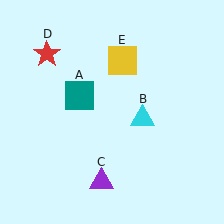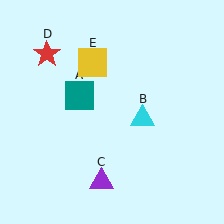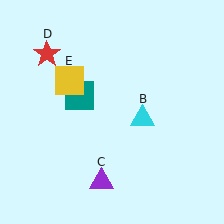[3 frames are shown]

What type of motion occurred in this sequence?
The yellow square (object E) rotated counterclockwise around the center of the scene.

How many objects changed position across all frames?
1 object changed position: yellow square (object E).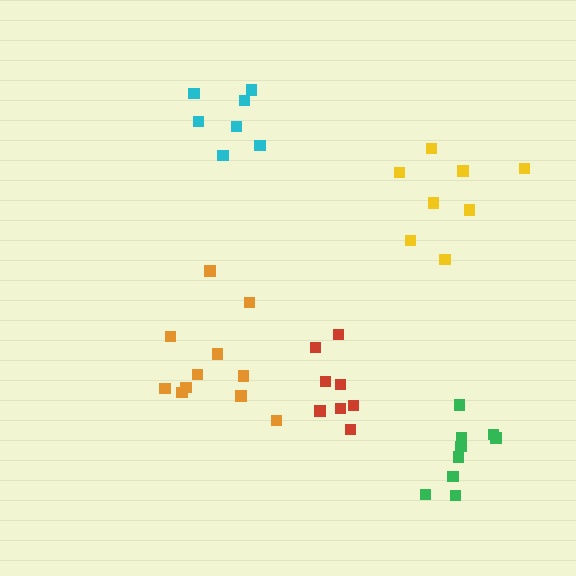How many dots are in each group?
Group 1: 9 dots, Group 2: 8 dots, Group 3: 11 dots, Group 4: 7 dots, Group 5: 8 dots (43 total).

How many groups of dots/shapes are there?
There are 5 groups.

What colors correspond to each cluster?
The clusters are colored: green, red, orange, cyan, yellow.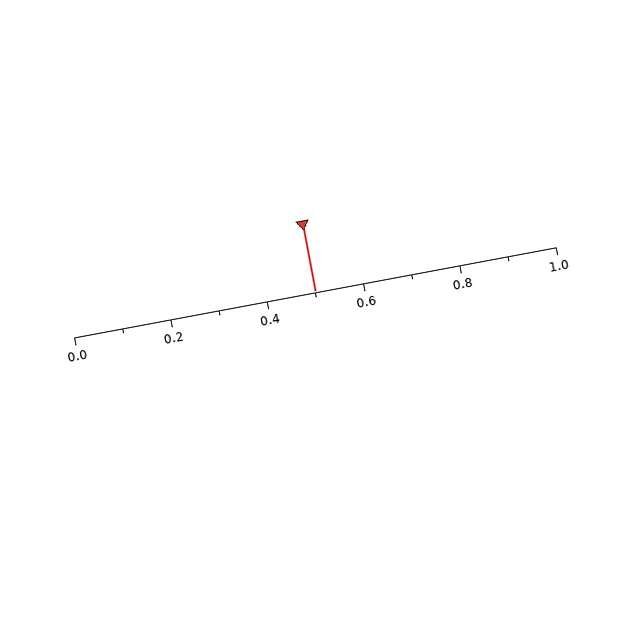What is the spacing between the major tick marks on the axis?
The major ticks are spaced 0.2 apart.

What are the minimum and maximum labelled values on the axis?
The axis runs from 0.0 to 1.0.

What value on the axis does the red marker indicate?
The marker indicates approximately 0.5.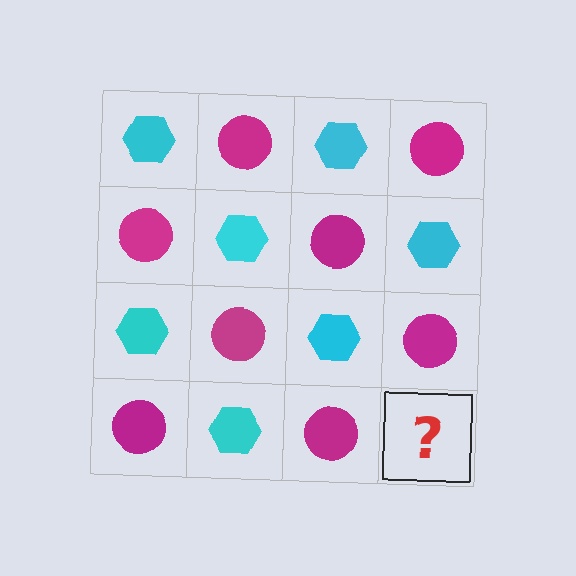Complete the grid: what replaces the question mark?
The question mark should be replaced with a cyan hexagon.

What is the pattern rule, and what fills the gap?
The rule is that it alternates cyan hexagon and magenta circle in a checkerboard pattern. The gap should be filled with a cyan hexagon.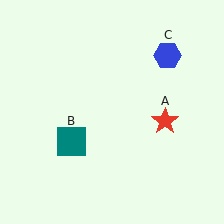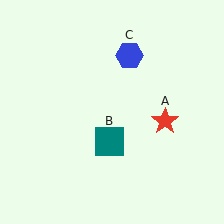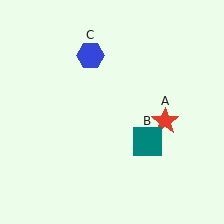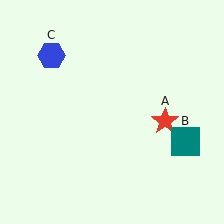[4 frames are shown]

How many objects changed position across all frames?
2 objects changed position: teal square (object B), blue hexagon (object C).